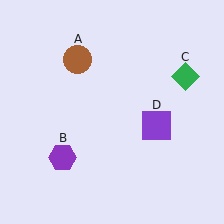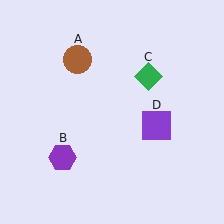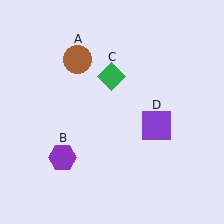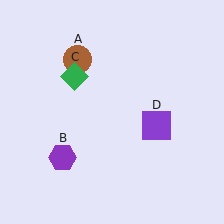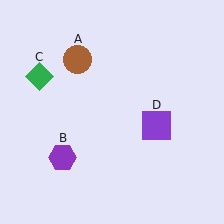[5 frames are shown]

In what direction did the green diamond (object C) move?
The green diamond (object C) moved left.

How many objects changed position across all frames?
1 object changed position: green diamond (object C).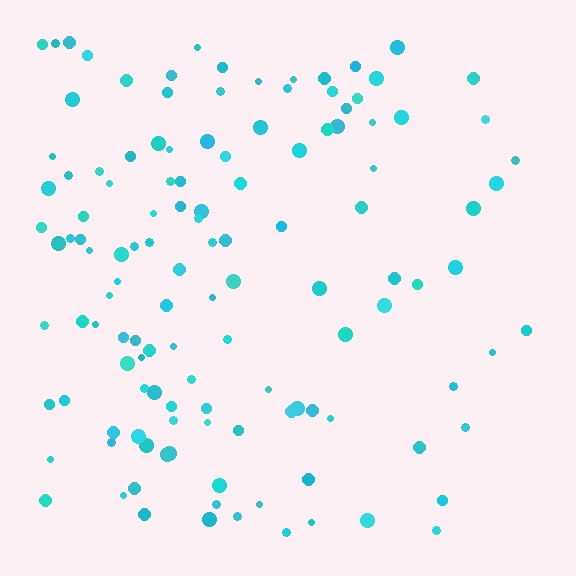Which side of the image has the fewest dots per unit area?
The right.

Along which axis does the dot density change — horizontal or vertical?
Horizontal.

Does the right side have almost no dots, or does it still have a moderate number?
Still a moderate number, just noticeably fewer than the left.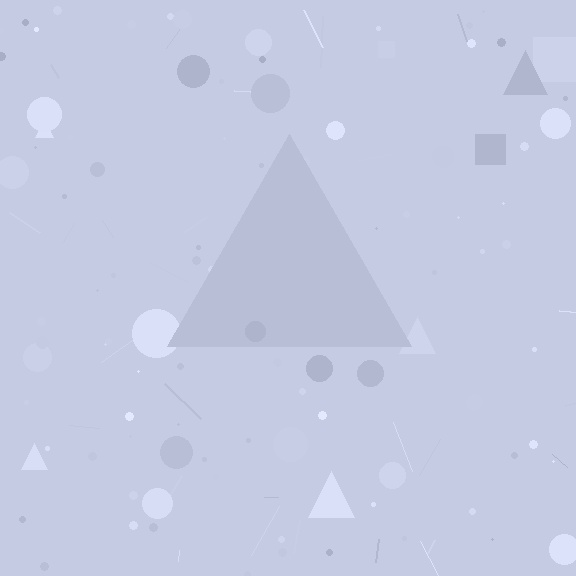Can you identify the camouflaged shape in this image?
The camouflaged shape is a triangle.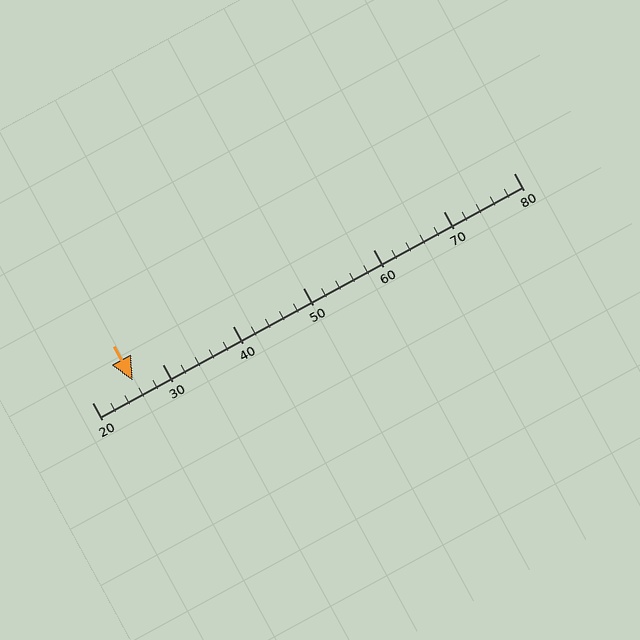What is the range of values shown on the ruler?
The ruler shows values from 20 to 80.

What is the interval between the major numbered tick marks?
The major tick marks are spaced 10 units apart.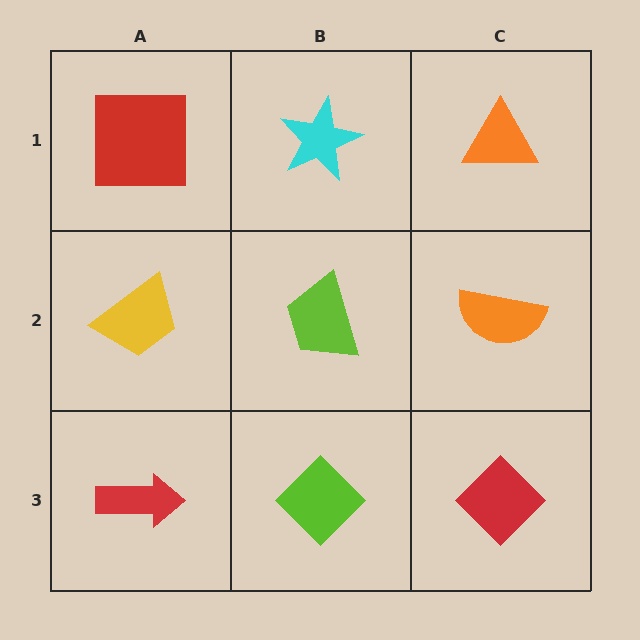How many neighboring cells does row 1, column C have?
2.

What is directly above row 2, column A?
A red square.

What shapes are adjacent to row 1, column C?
An orange semicircle (row 2, column C), a cyan star (row 1, column B).